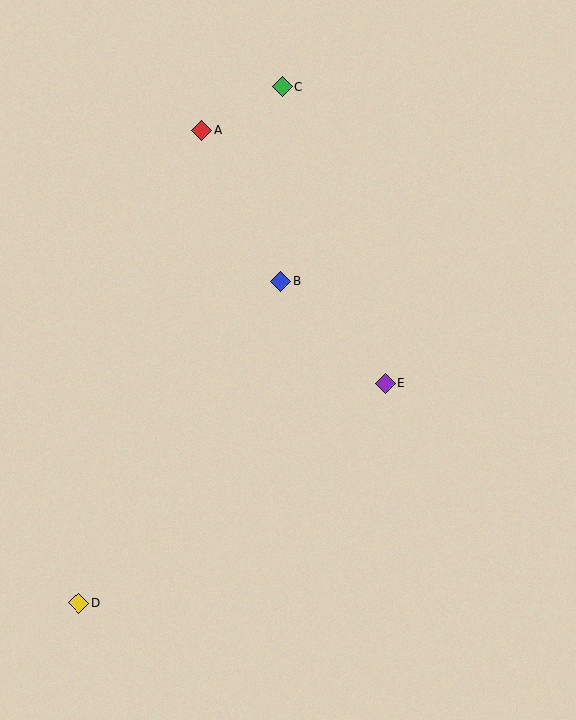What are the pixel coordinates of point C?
Point C is at (282, 87).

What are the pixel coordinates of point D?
Point D is at (79, 603).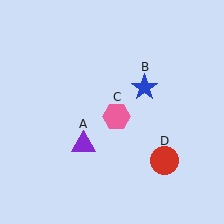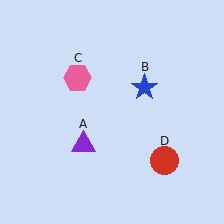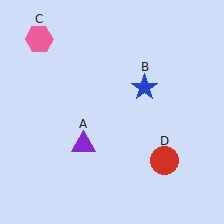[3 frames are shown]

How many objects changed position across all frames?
1 object changed position: pink hexagon (object C).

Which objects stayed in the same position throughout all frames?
Purple triangle (object A) and blue star (object B) and red circle (object D) remained stationary.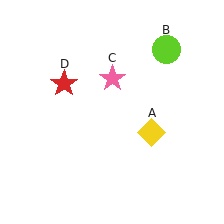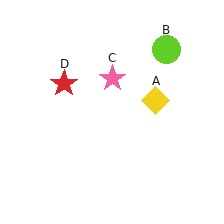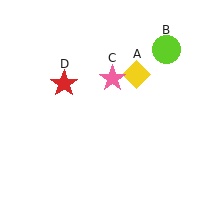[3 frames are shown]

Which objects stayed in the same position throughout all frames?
Lime circle (object B) and pink star (object C) and red star (object D) remained stationary.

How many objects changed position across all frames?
1 object changed position: yellow diamond (object A).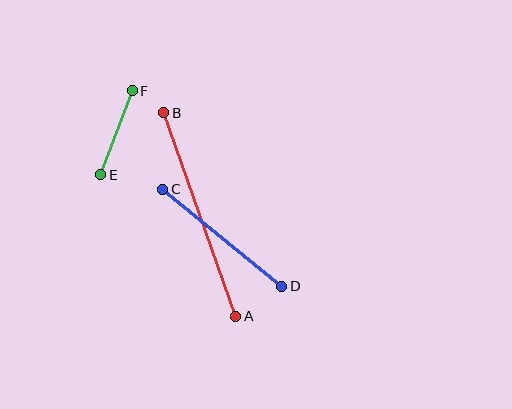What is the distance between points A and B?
The distance is approximately 216 pixels.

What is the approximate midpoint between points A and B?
The midpoint is at approximately (200, 215) pixels.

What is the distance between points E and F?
The distance is approximately 90 pixels.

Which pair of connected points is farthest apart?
Points A and B are farthest apart.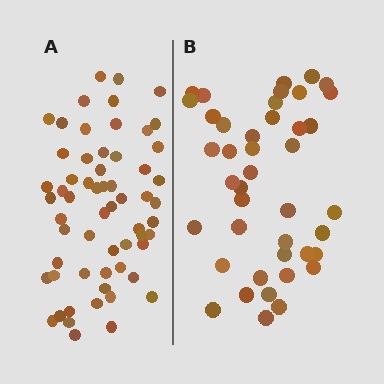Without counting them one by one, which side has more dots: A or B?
Region A (the left region) has more dots.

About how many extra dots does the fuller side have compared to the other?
Region A has approximately 20 more dots than region B.